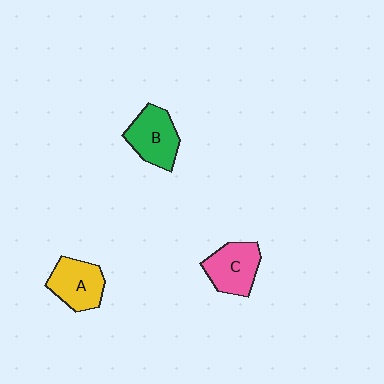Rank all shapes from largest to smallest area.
From largest to smallest: B (green), C (pink), A (yellow).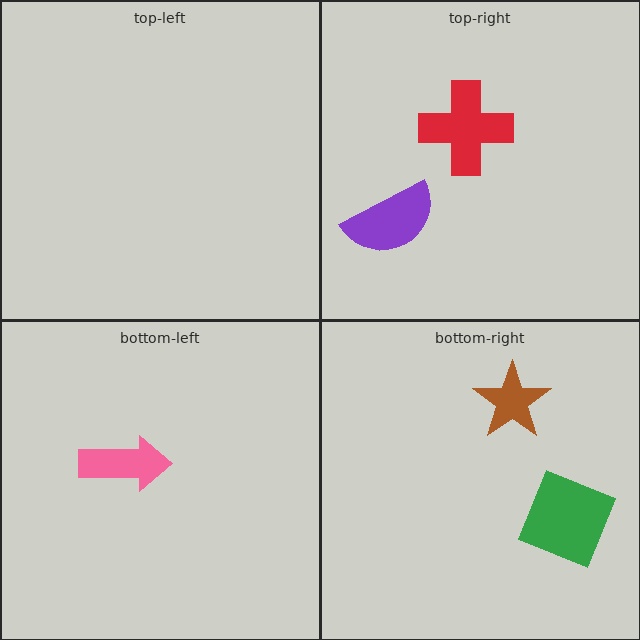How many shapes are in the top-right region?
2.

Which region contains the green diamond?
The bottom-right region.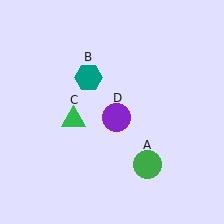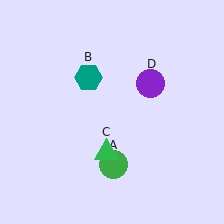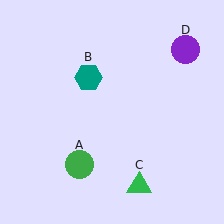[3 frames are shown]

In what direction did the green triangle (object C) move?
The green triangle (object C) moved down and to the right.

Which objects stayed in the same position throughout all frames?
Teal hexagon (object B) remained stationary.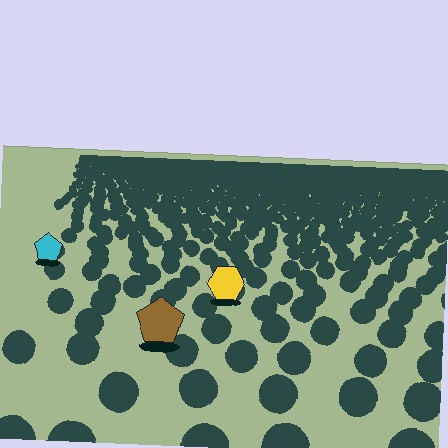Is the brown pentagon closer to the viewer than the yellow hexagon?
Yes. The brown pentagon is closer — you can tell from the texture gradient: the ground texture is coarser near it.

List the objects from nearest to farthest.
From nearest to farthest: the brown pentagon, the yellow hexagon, the cyan pentagon.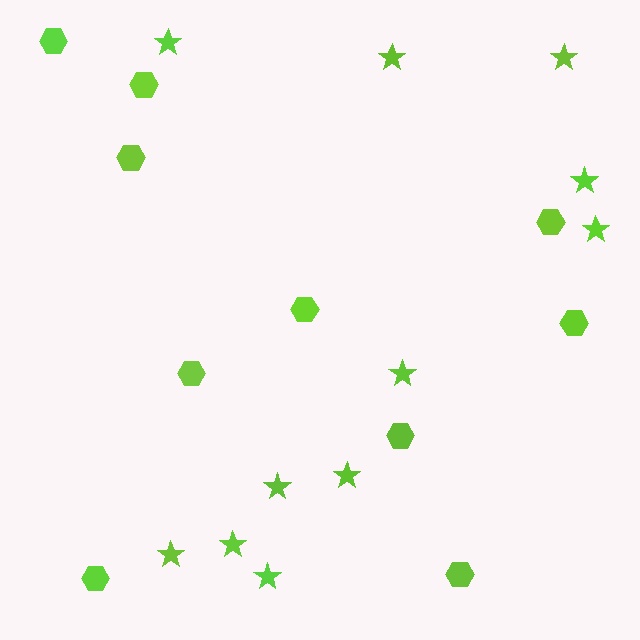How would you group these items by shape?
There are 2 groups: one group of hexagons (10) and one group of stars (11).